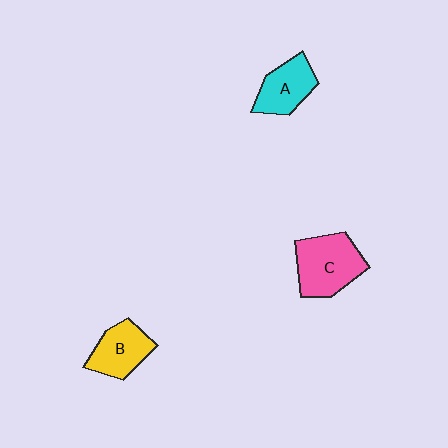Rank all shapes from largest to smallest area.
From largest to smallest: C (pink), B (yellow), A (cyan).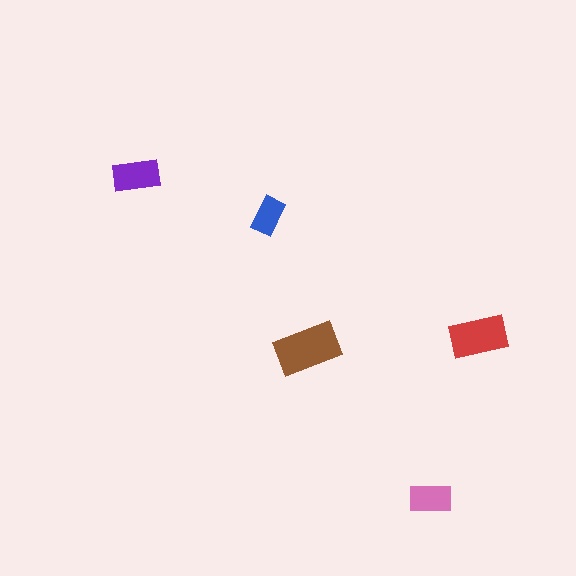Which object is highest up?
The purple rectangle is topmost.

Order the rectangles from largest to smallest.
the brown one, the red one, the purple one, the pink one, the blue one.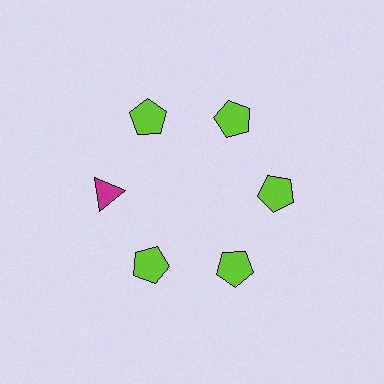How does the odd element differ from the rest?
It differs in both color (magenta instead of lime) and shape (triangle instead of pentagon).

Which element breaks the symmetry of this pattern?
The magenta triangle at roughly the 9 o'clock position breaks the symmetry. All other shapes are lime pentagons.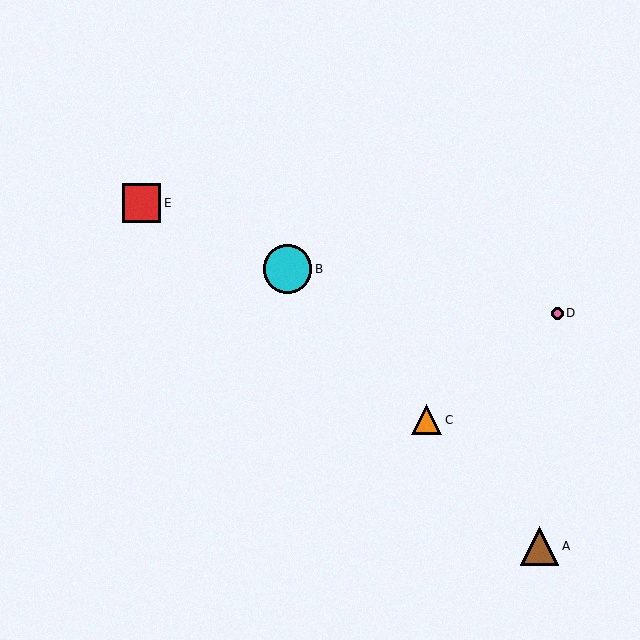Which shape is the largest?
The cyan circle (labeled B) is the largest.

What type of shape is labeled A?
Shape A is a brown triangle.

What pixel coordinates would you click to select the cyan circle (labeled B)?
Click at (287, 269) to select the cyan circle B.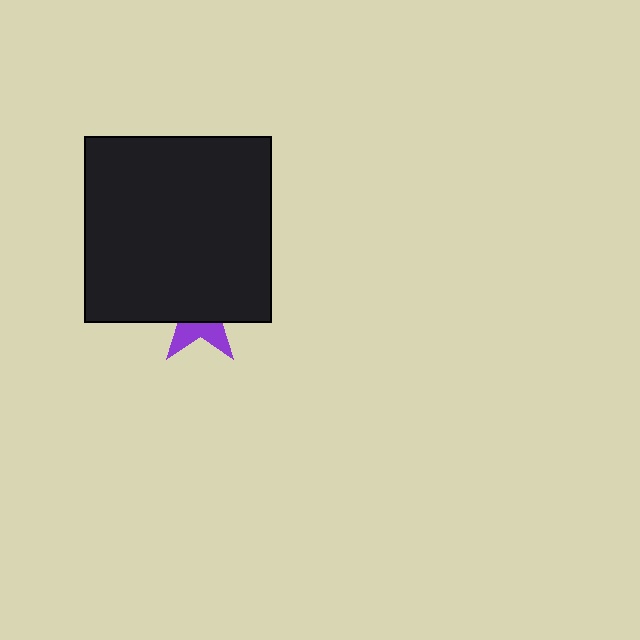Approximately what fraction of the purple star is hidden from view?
Roughly 67% of the purple star is hidden behind the black square.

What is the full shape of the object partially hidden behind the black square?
The partially hidden object is a purple star.